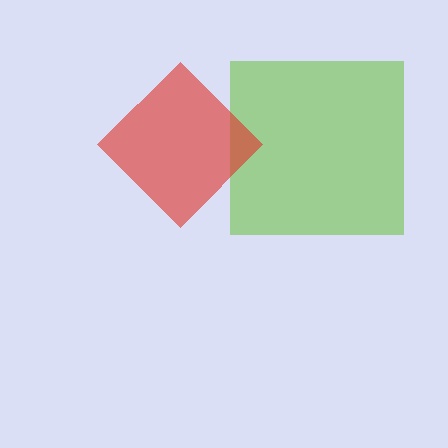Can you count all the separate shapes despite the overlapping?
Yes, there are 2 separate shapes.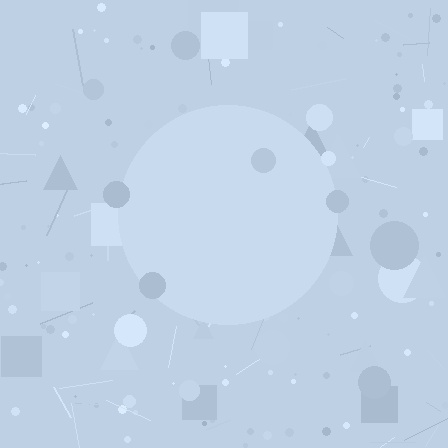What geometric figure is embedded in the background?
A circle is embedded in the background.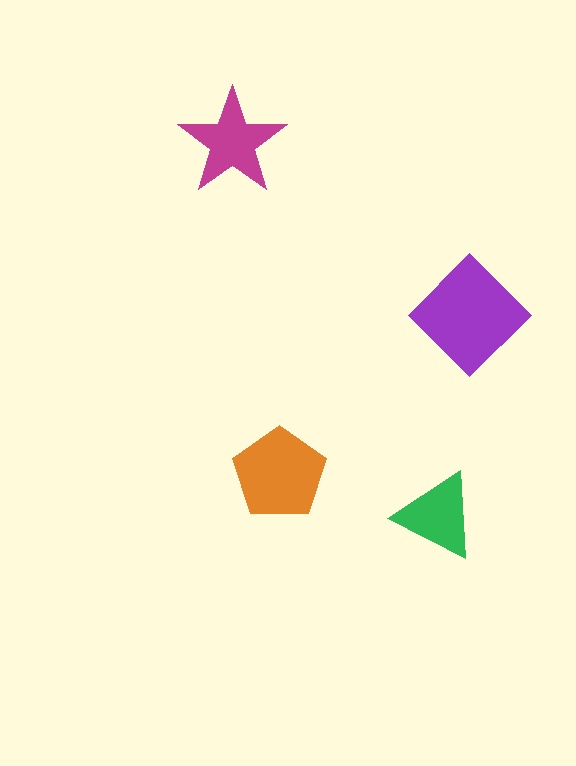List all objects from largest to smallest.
The purple diamond, the orange pentagon, the magenta star, the green triangle.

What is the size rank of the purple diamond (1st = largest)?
1st.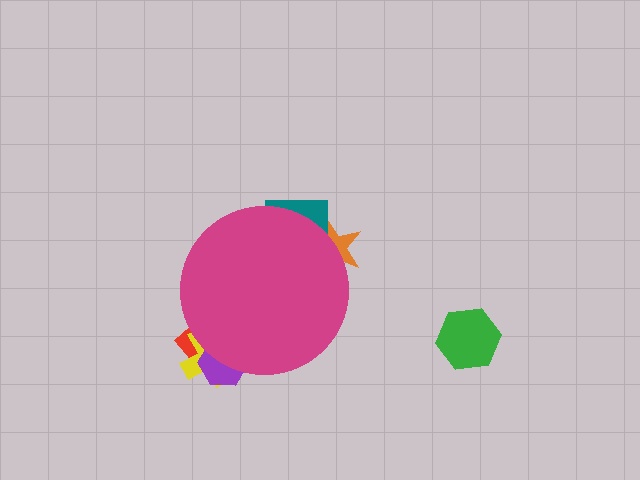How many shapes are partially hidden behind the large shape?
5 shapes are partially hidden.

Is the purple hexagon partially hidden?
Yes, the purple hexagon is partially hidden behind the magenta circle.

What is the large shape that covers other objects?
A magenta circle.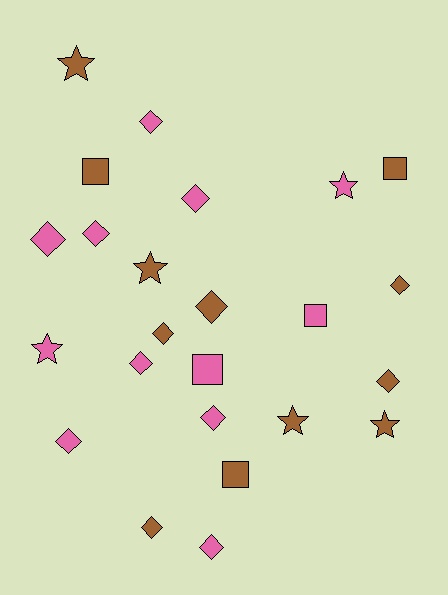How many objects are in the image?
There are 24 objects.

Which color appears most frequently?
Pink, with 12 objects.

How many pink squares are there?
There are 2 pink squares.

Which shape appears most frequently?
Diamond, with 13 objects.